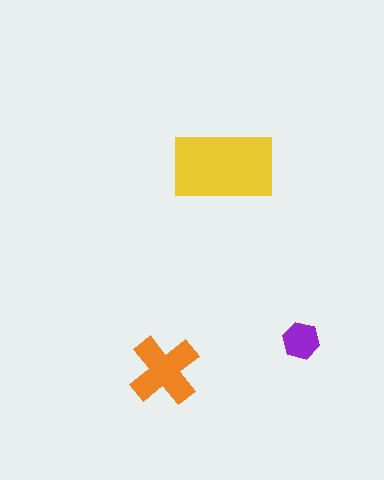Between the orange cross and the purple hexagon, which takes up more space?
The orange cross.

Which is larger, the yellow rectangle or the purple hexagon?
The yellow rectangle.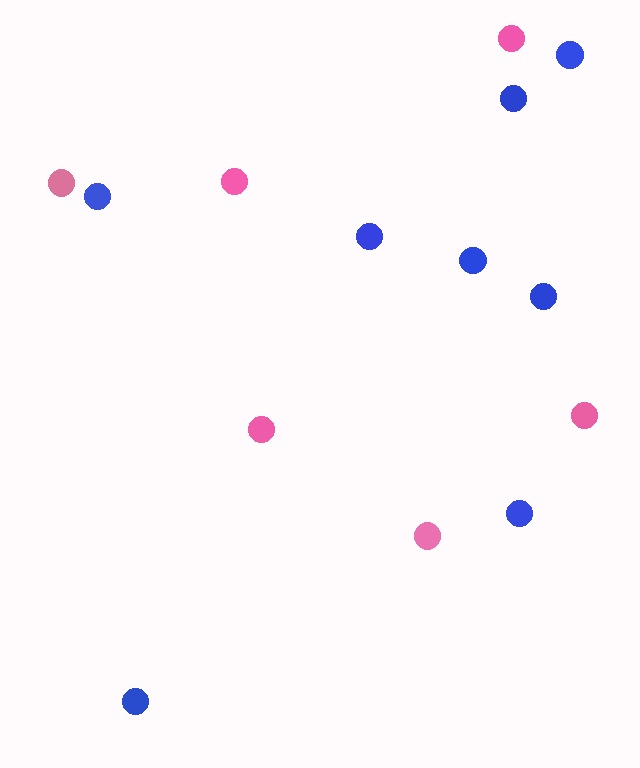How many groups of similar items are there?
There are 2 groups: one group of pink circles (6) and one group of blue circles (8).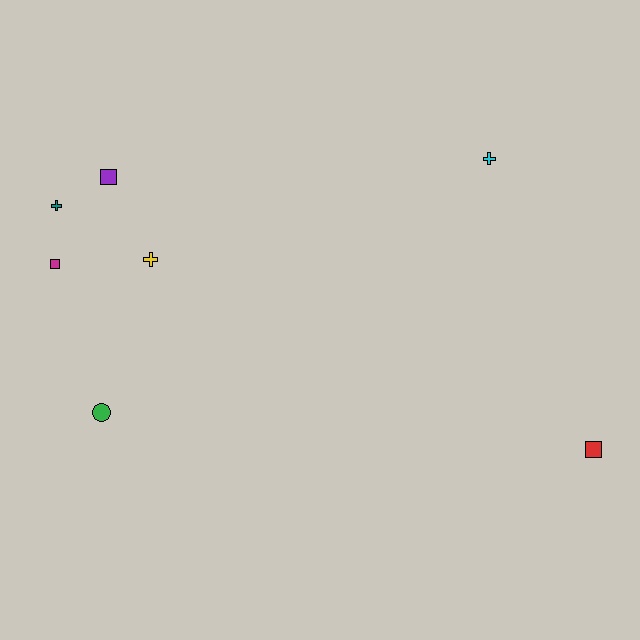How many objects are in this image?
There are 7 objects.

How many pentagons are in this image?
There are no pentagons.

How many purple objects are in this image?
There is 1 purple object.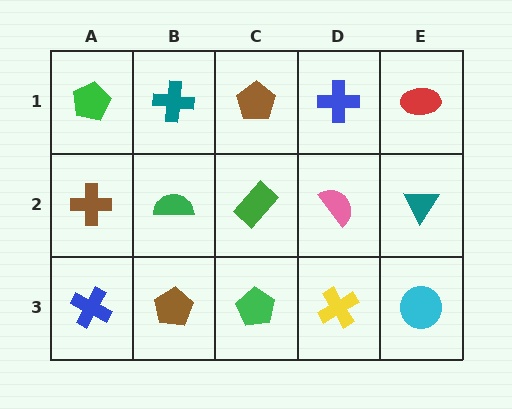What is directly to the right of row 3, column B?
A green pentagon.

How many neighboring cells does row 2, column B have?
4.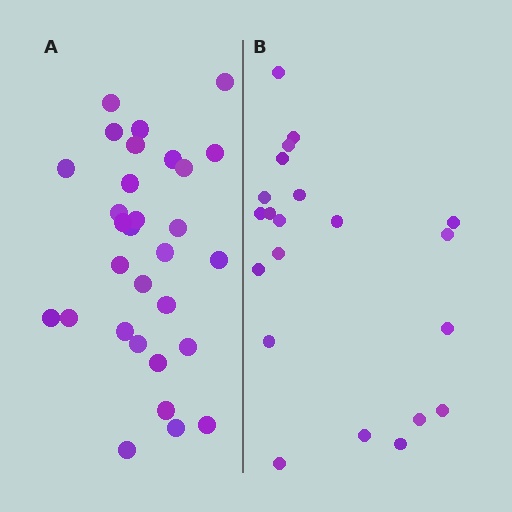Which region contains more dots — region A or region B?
Region A (the left region) has more dots.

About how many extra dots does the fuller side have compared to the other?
Region A has roughly 8 or so more dots than region B.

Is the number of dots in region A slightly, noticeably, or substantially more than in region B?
Region A has noticeably more, but not dramatically so. The ratio is roughly 1.4 to 1.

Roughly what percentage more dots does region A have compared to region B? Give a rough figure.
About 45% more.